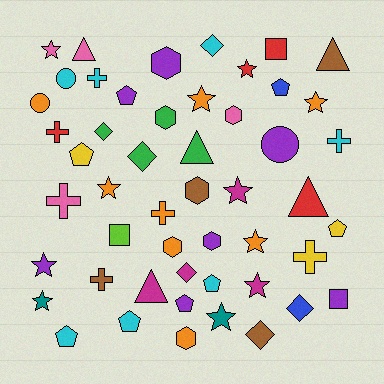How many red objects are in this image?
There are 4 red objects.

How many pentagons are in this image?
There are 8 pentagons.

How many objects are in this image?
There are 50 objects.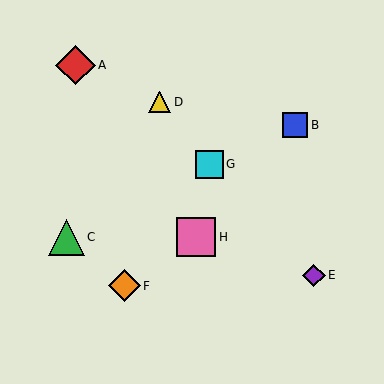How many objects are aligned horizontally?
2 objects (C, H) are aligned horizontally.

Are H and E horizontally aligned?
No, H is at y≈237 and E is at y≈275.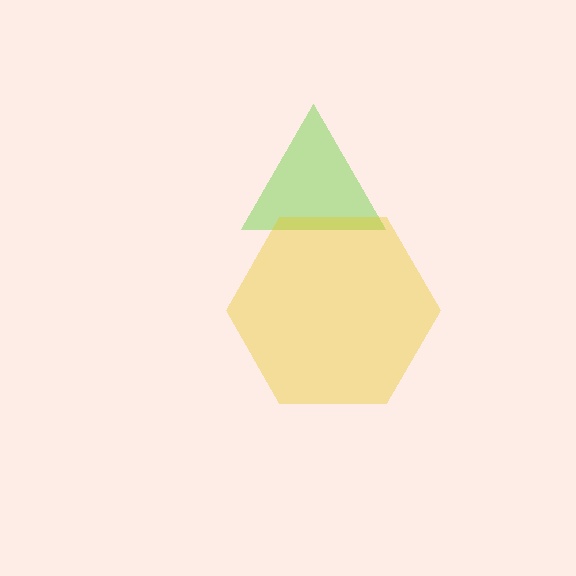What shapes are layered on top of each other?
The layered shapes are: a lime triangle, a yellow hexagon.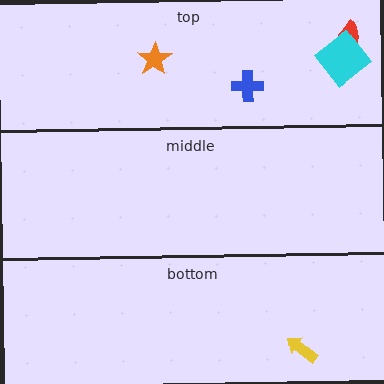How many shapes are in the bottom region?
1.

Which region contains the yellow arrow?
The bottom region.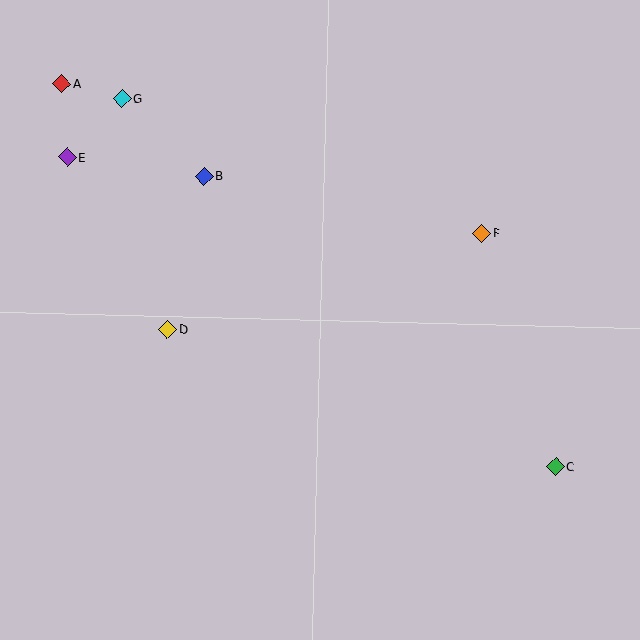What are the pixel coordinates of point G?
Point G is at (122, 99).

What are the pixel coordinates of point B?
Point B is at (204, 176).